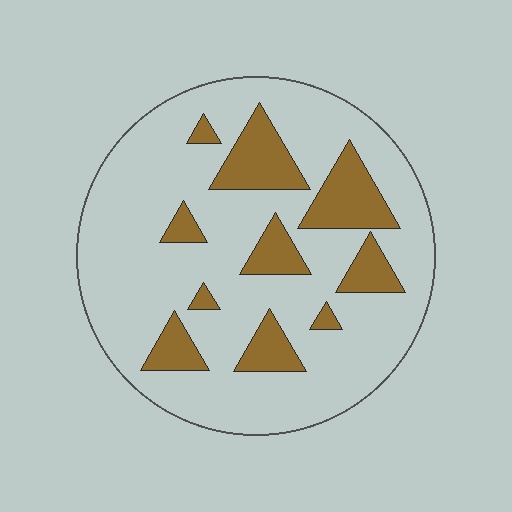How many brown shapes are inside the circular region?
10.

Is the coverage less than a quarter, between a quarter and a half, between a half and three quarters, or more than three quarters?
Less than a quarter.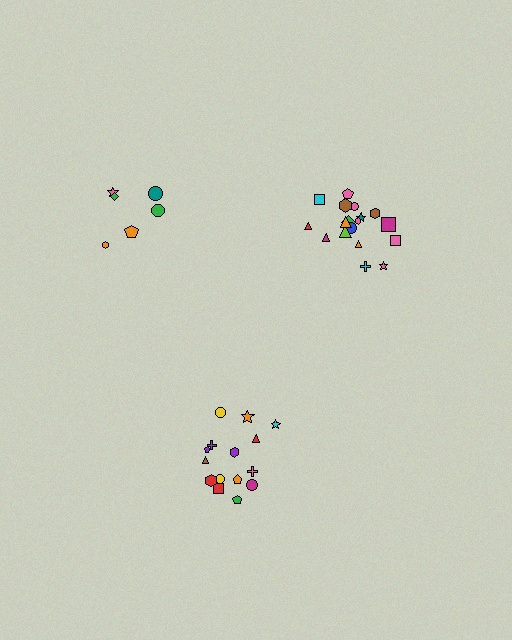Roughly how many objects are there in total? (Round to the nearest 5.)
Roughly 40 objects in total.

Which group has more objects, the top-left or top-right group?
The top-right group.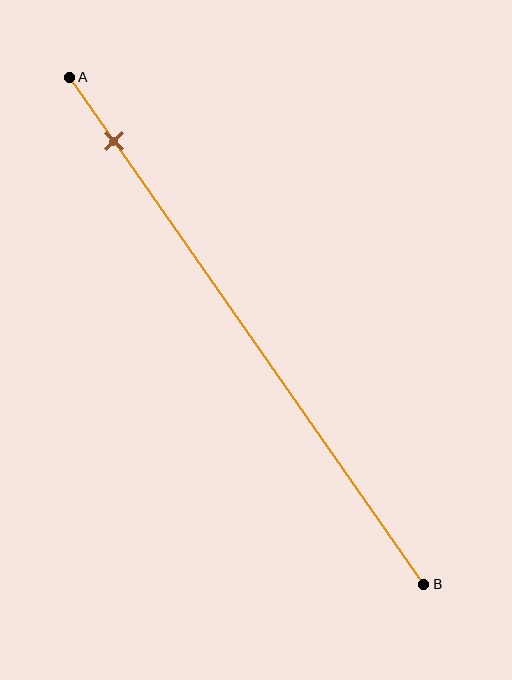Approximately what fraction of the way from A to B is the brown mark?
The brown mark is approximately 15% of the way from A to B.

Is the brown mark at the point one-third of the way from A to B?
No, the mark is at about 15% from A, not at the 33% one-third point.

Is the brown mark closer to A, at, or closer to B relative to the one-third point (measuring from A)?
The brown mark is closer to point A than the one-third point of segment AB.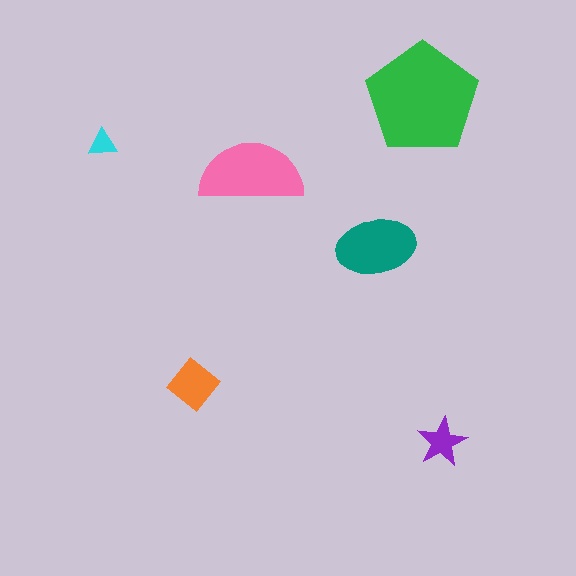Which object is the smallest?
The cyan triangle.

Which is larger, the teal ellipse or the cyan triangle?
The teal ellipse.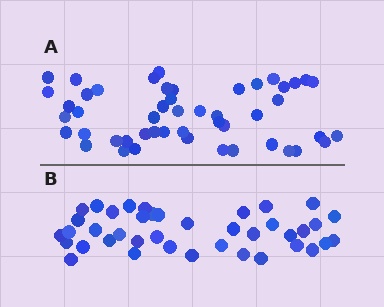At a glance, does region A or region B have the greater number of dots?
Region A (the top region) has more dots.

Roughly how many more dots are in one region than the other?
Region A has roughly 8 or so more dots than region B.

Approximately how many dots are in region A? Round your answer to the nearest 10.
About 50 dots. (The exact count is 49, which rounds to 50.)